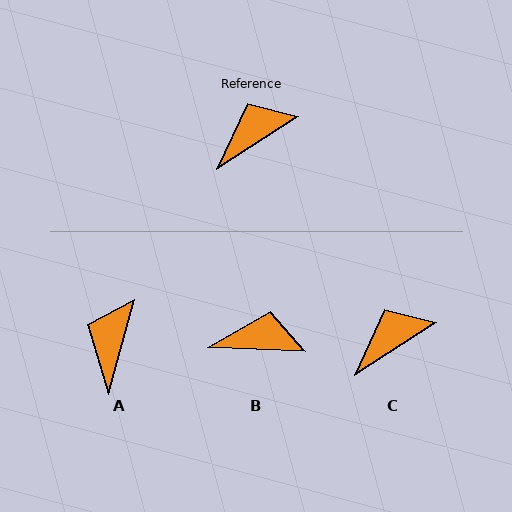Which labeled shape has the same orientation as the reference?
C.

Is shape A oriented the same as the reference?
No, it is off by about 42 degrees.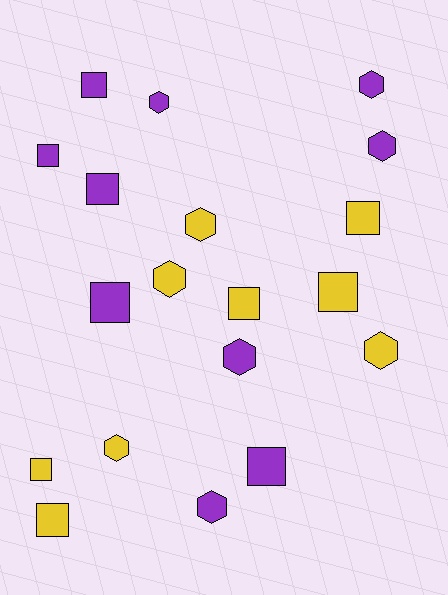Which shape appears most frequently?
Square, with 10 objects.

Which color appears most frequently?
Purple, with 10 objects.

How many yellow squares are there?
There are 5 yellow squares.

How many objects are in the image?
There are 19 objects.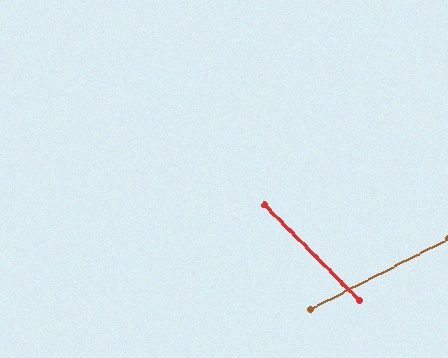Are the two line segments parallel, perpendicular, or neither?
Neither parallel nor perpendicular — they differ by about 72°.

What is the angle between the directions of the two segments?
Approximately 72 degrees.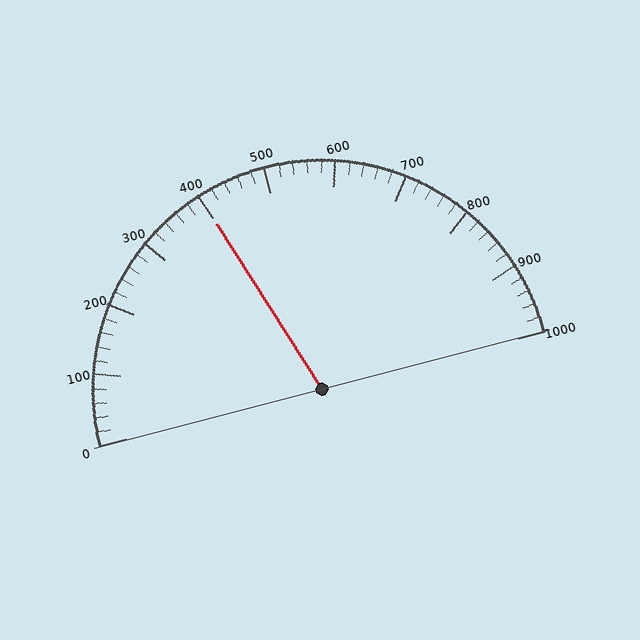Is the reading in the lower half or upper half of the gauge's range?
The reading is in the lower half of the range (0 to 1000).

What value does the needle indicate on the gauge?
The needle indicates approximately 400.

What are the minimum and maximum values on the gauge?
The gauge ranges from 0 to 1000.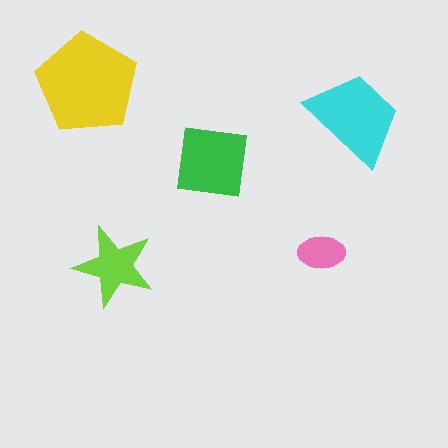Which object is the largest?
The yellow pentagon.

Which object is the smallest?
The pink ellipse.